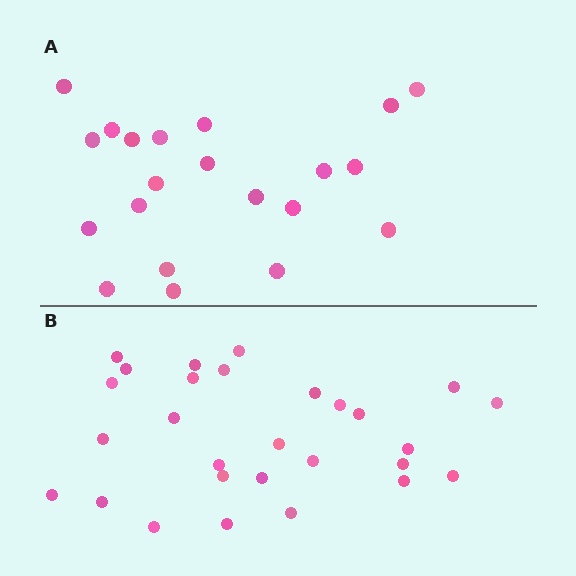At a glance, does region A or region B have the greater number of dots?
Region B (the bottom region) has more dots.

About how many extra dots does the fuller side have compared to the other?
Region B has roughly 8 or so more dots than region A.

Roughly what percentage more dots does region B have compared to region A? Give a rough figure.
About 35% more.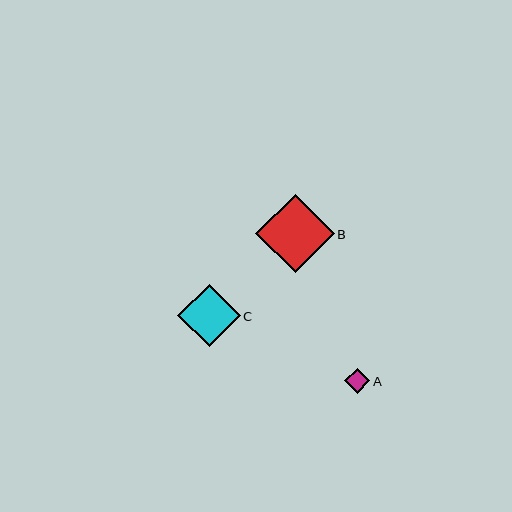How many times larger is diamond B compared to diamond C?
Diamond B is approximately 1.3 times the size of diamond C.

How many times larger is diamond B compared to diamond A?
Diamond B is approximately 3.1 times the size of diamond A.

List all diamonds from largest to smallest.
From largest to smallest: B, C, A.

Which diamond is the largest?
Diamond B is the largest with a size of approximately 78 pixels.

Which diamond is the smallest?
Diamond A is the smallest with a size of approximately 25 pixels.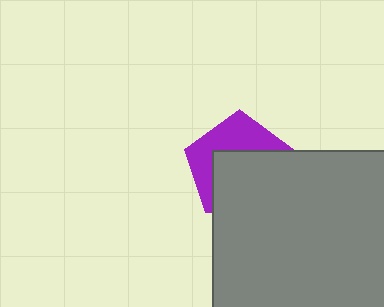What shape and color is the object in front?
The object in front is a gray rectangle.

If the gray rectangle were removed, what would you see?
You would see the complete purple pentagon.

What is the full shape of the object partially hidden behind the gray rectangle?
The partially hidden object is a purple pentagon.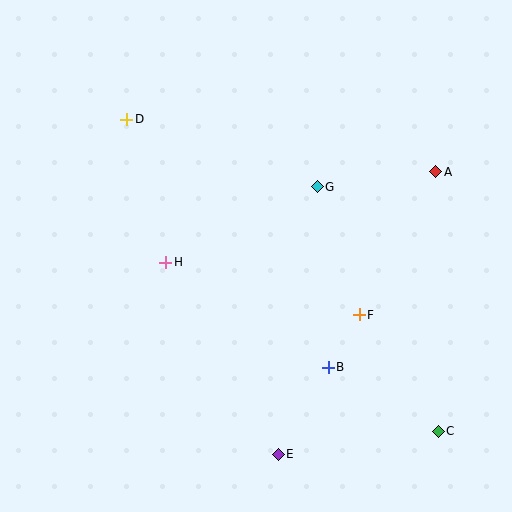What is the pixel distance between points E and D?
The distance between E and D is 368 pixels.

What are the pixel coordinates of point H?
Point H is at (166, 262).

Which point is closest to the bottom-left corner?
Point E is closest to the bottom-left corner.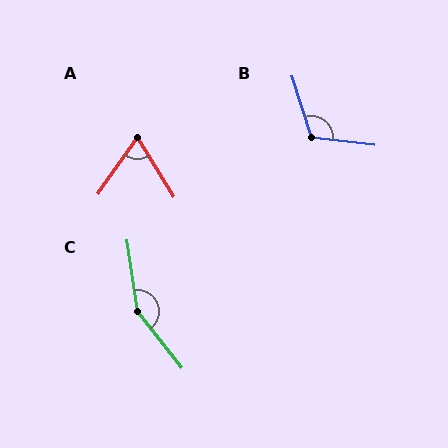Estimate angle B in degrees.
Approximately 115 degrees.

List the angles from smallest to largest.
A (66°), B (115°), C (150°).